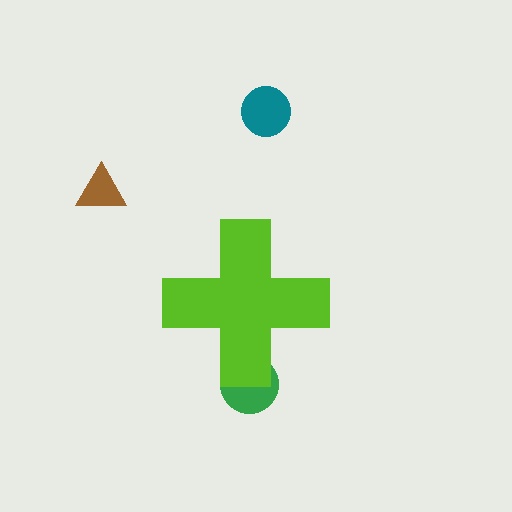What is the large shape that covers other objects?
A lime cross.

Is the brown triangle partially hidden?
No, the brown triangle is fully visible.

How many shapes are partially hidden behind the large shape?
1 shape is partially hidden.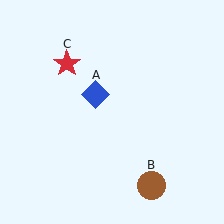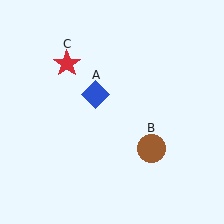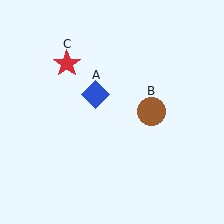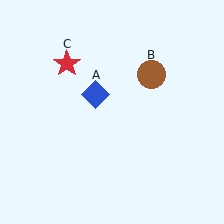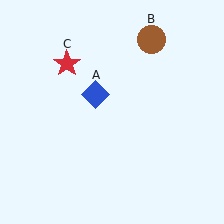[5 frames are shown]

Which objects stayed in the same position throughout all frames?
Blue diamond (object A) and red star (object C) remained stationary.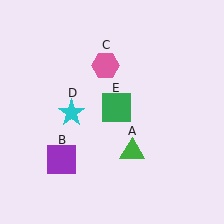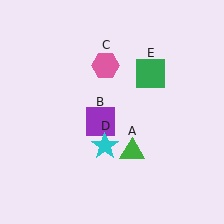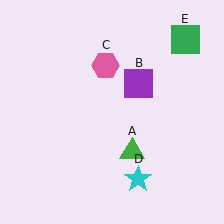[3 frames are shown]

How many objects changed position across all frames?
3 objects changed position: purple square (object B), cyan star (object D), green square (object E).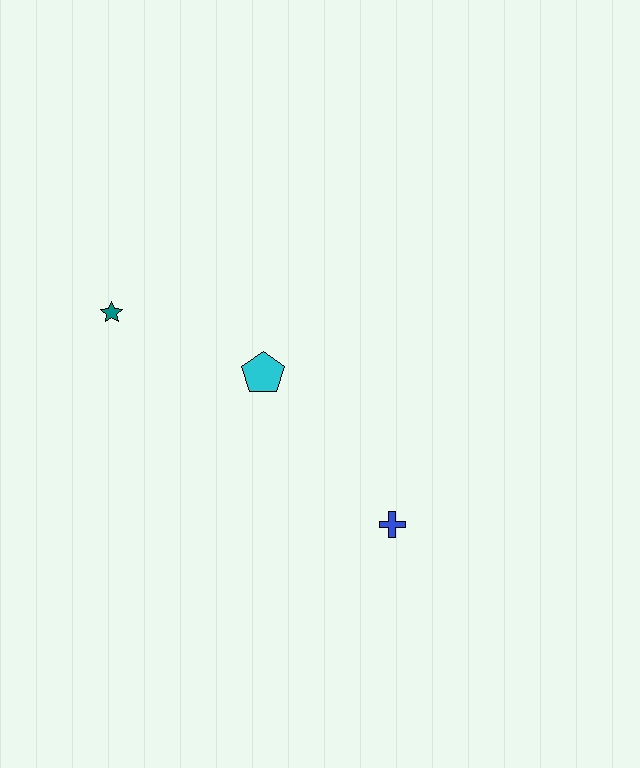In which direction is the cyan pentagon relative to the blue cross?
The cyan pentagon is above the blue cross.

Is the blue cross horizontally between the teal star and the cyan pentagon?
No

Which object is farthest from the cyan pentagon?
The blue cross is farthest from the cyan pentagon.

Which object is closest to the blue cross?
The cyan pentagon is closest to the blue cross.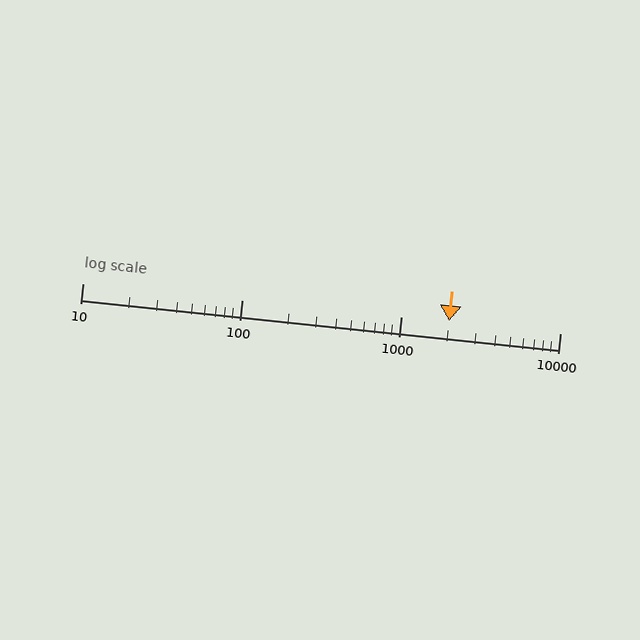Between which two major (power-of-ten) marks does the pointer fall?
The pointer is between 1000 and 10000.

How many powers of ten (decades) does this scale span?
The scale spans 3 decades, from 10 to 10000.